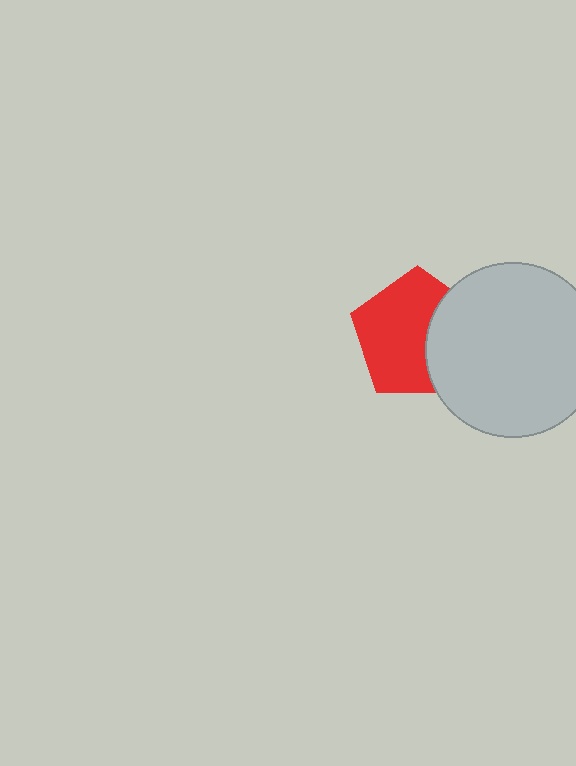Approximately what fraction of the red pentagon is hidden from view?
Roughly 35% of the red pentagon is hidden behind the light gray circle.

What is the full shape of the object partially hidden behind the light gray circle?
The partially hidden object is a red pentagon.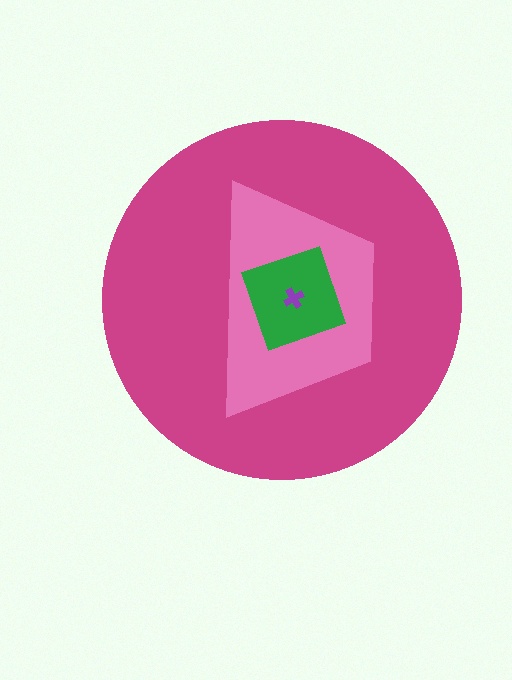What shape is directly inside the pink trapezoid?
The green square.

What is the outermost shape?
The magenta circle.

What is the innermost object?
The purple cross.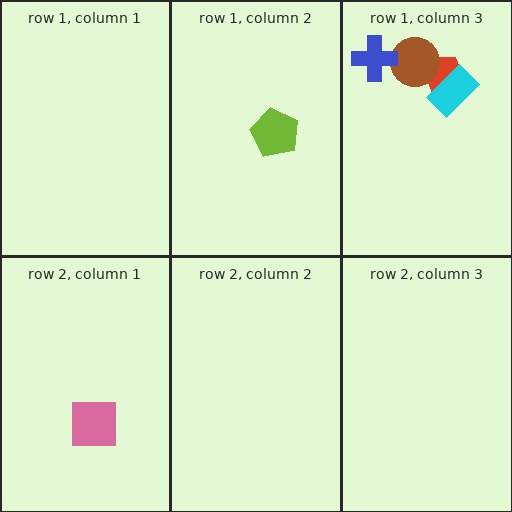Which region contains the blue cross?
The row 1, column 3 region.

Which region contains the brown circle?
The row 1, column 3 region.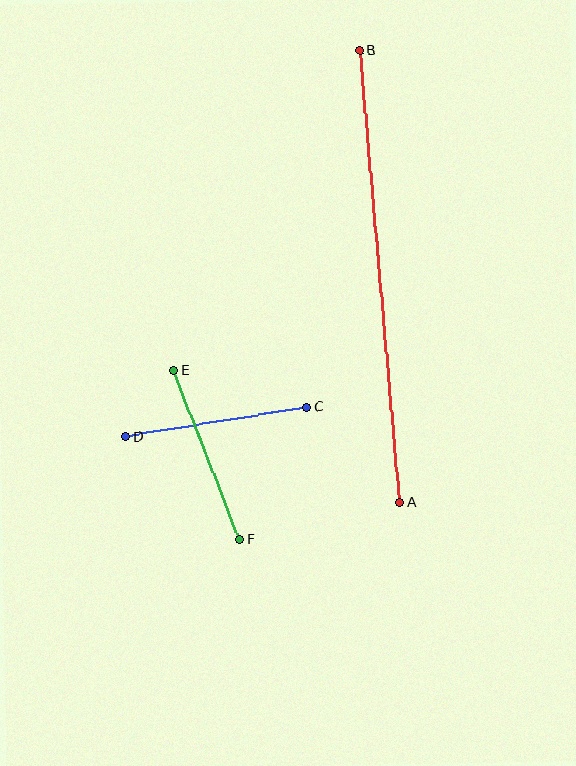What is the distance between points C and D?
The distance is approximately 184 pixels.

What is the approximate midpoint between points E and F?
The midpoint is at approximately (207, 455) pixels.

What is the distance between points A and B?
The distance is approximately 454 pixels.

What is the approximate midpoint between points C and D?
The midpoint is at approximately (216, 422) pixels.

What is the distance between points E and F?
The distance is approximately 181 pixels.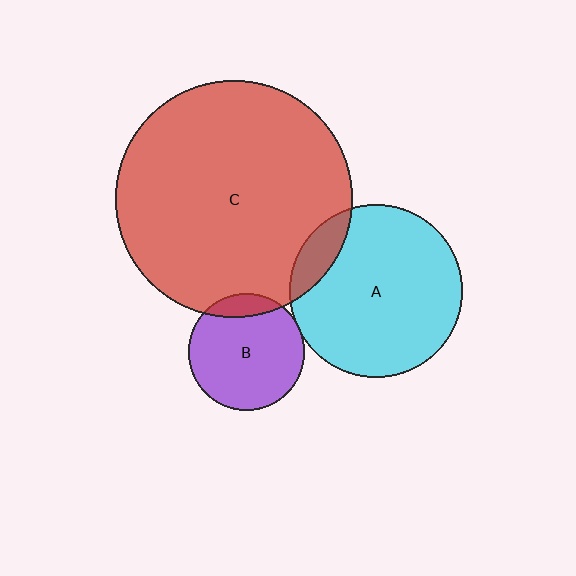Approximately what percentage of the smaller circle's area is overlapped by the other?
Approximately 10%.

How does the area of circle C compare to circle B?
Approximately 4.1 times.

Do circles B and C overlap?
Yes.